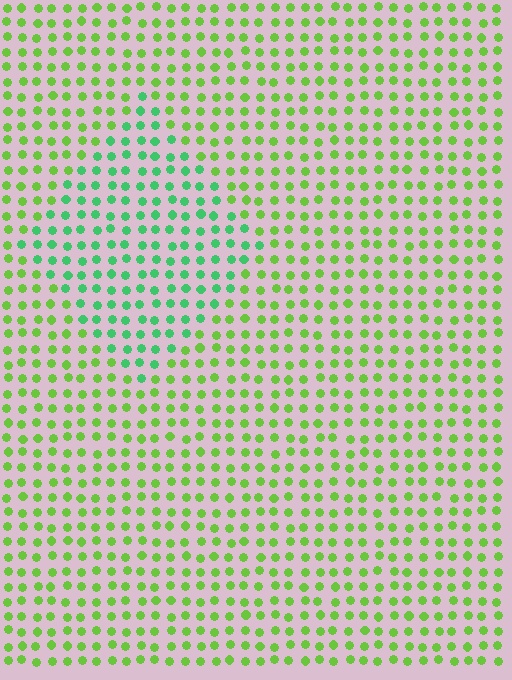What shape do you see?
I see a diamond.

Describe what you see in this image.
The image is filled with small lime elements in a uniform arrangement. A diamond-shaped region is visible where the elements are tinted to a slightly different hue, forming a subtle color boundary.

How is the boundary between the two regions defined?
The boundary is defined purely by a slight shift in hue (about 39 degrees). Spacing, size, and orientation are identical on both sides.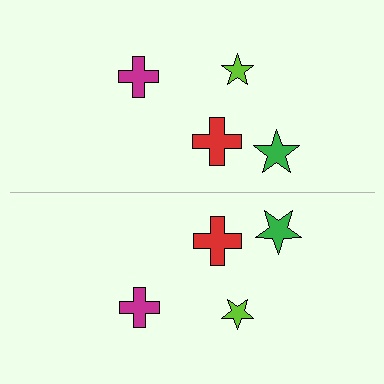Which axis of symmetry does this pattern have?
The pattern has a horizontal axis of symmetry running through the center of the image.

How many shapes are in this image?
There are 8 shapes in this image.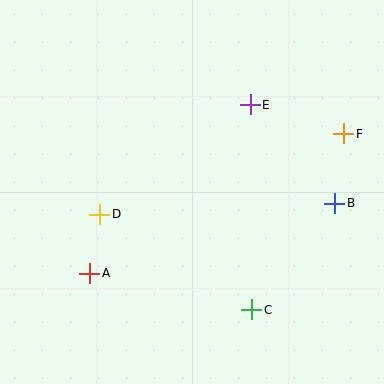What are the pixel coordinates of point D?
Point D is at (100, 214).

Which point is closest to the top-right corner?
Point F is closest to the top-right corner.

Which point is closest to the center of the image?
Point D at (100, 214) is closest to the center.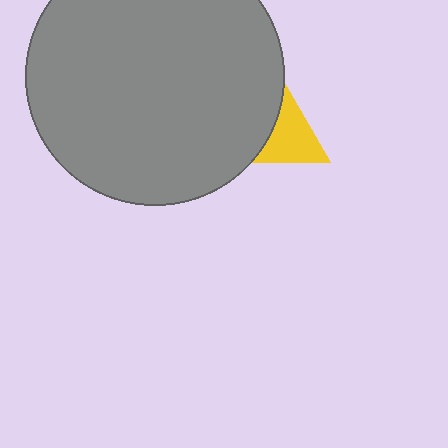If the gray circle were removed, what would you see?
You would see the complete yellow triangle.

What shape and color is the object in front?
The object in front is a gray circle.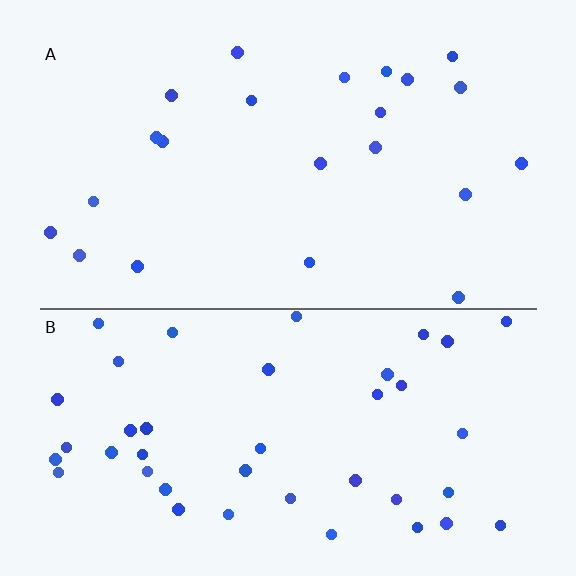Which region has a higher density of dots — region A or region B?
B (the bottom).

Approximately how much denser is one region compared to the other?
Approximately 1.9× — region B over region A.